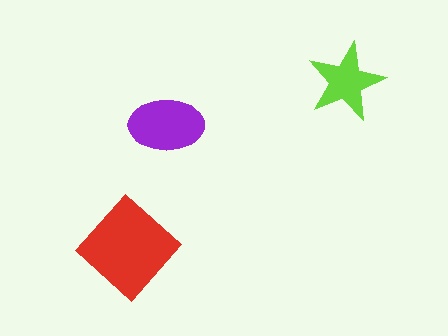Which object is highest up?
The lime star is topmost.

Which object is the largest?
The red diamond.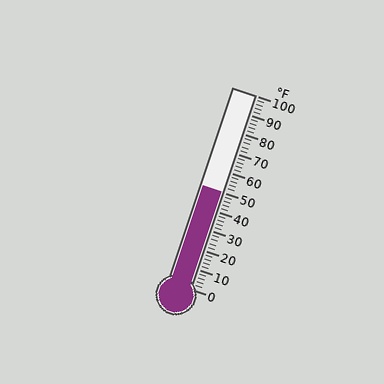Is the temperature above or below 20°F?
The temperature is above 20°F.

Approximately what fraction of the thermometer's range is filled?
The thermometer is filled to approximately 50% of its range.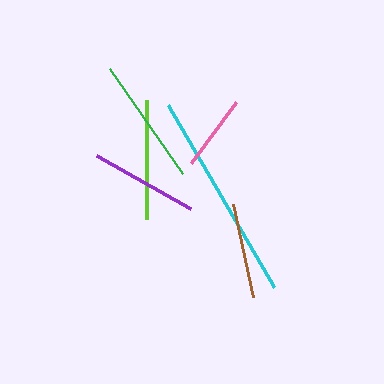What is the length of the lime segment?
The lime segment is approximately 119 pixels long.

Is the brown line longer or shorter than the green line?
The green line is longer than the brown line.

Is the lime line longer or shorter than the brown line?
The lime line is longer than the brown line.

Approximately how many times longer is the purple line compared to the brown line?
The purple line is approximately 1.1 times the length of the brown line.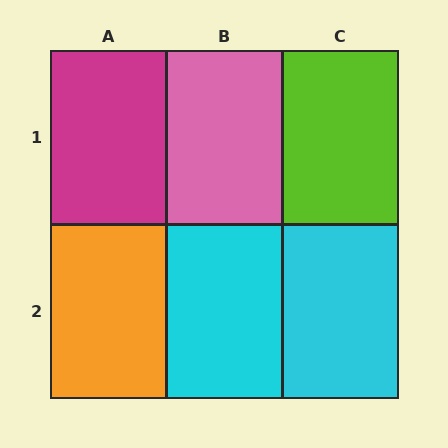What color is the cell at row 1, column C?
Lime.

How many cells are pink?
1 cell is pink.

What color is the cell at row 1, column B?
Pink.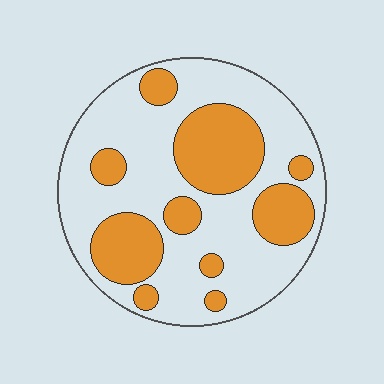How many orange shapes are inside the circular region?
10.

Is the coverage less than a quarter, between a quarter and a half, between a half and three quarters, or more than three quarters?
Between a quarter and a half.